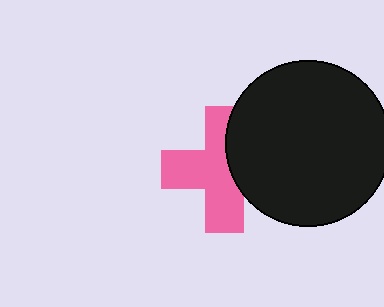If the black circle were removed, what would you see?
You would see the complete pink cross.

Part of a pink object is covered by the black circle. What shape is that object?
It is a cross.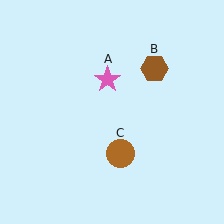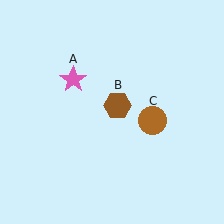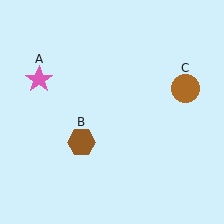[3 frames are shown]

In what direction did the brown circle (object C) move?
The brown circle (object C) moved up and to the right.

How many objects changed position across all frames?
3 objects changed position: pink star (object A), brown hexagon (object B), brown circle (object C).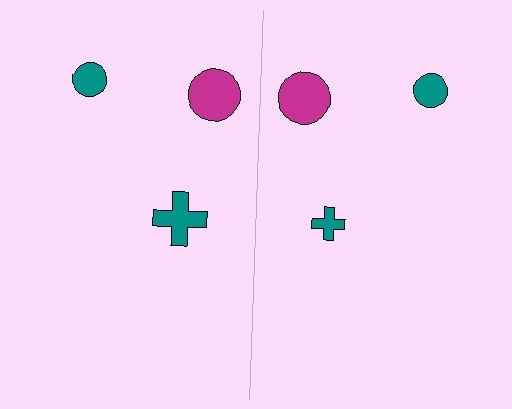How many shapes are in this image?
There are 6 shapes in this image.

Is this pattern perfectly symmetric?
No, the pattern is not perfectly symmetric. The teal cross on the right side has a different size than its mirror counterpart.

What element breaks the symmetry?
The teal cross on the right side has a different size than its mirror counterpart.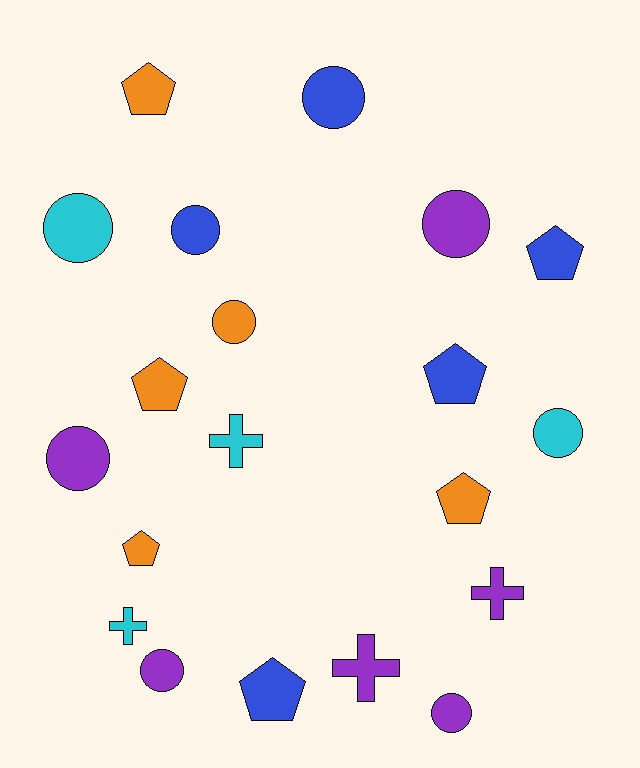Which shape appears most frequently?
Circle, with 9 objects.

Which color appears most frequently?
Purple, with 6 objects.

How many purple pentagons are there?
There are no purple pentagons.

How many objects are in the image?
There are 20 objects.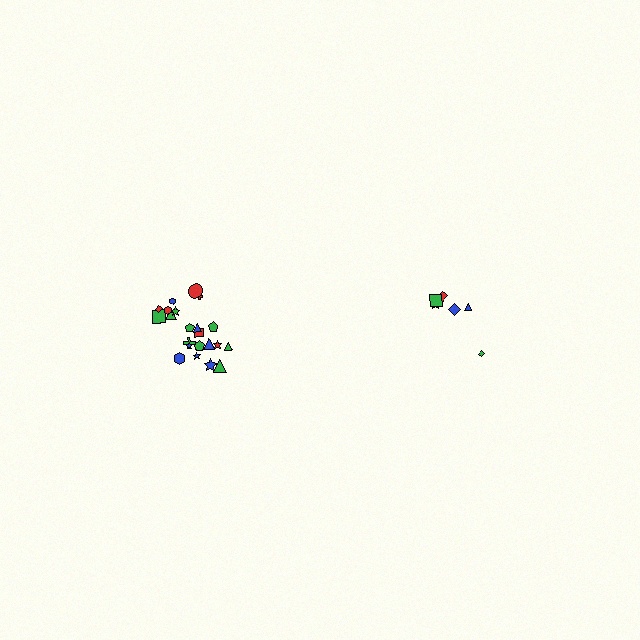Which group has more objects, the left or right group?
The left group.